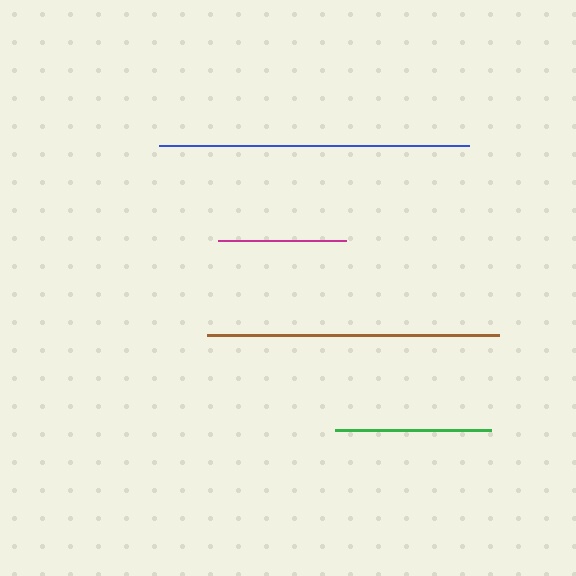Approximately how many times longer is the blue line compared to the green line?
The blue line is approximately 2.0 times the length of the green line.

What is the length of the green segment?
The green segment is approximately 155 pixels long.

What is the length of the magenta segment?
The magenta segment is approximately 128 pixels long.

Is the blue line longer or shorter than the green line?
The blue line is longer than the green line.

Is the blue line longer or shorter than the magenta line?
The blue line is longer than the magenta line.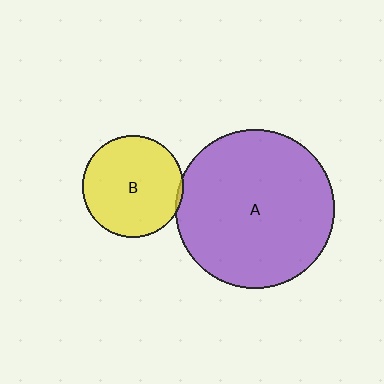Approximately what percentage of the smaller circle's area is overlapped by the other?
Approximately 5%.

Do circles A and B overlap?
Yes.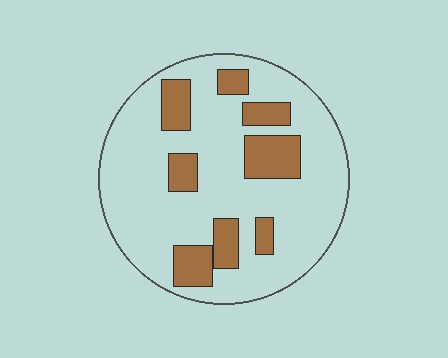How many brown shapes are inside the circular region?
8.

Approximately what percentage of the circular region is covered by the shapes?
Approximately 20%.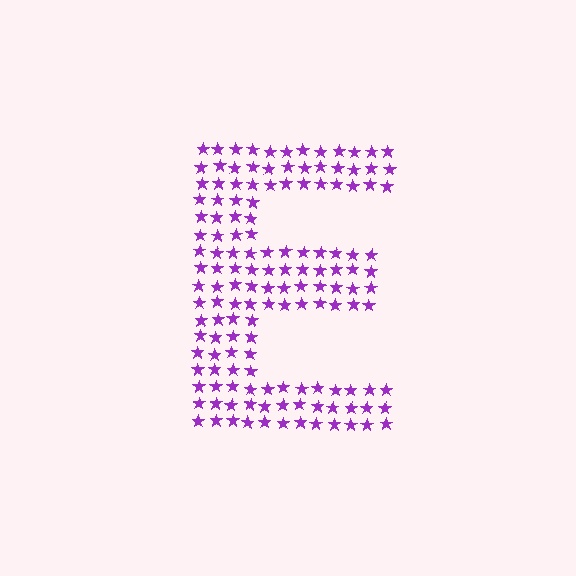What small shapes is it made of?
It is made of small stars.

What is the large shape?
The large shape is the letter E.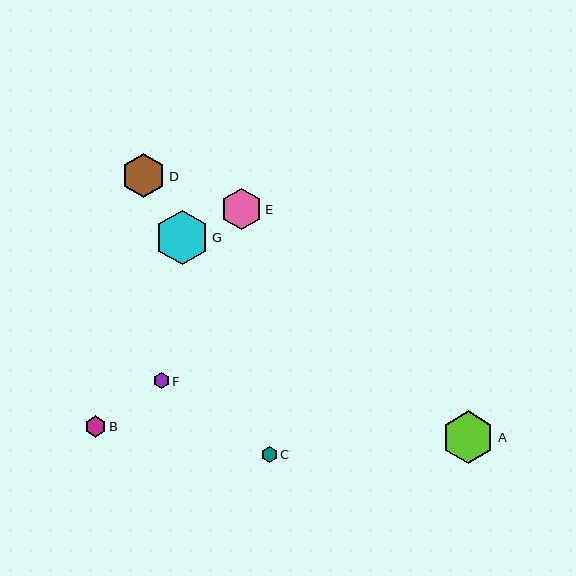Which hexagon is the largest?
Hexagon G is the largest with a size of approximately 54 pixels.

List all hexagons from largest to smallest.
From largest to smallest: G, A, D, E, B, C, F.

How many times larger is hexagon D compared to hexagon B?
Hexagon D is approximately 2.1 times the size of hexagon B.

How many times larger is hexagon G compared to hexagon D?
Hexagon G is approximately 1.2 times the size of hexagon D.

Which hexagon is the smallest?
Hexagon F is the smallest with a size of approximately 16 pixels.